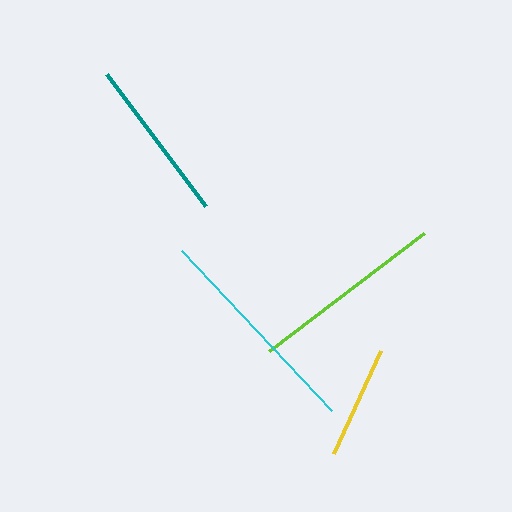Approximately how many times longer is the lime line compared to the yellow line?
The lime line is approximately 1.7 times the length of the yellow line.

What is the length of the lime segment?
The lime segment is approximately 195 pixels long.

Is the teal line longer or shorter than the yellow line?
The teal line is longer than the yellow line.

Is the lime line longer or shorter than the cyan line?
The cyan line is longer than the lime line.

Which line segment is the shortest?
The yellow line is the shortest at approximately 113 pixels.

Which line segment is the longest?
The cyan line is the longest at approximately 220 pixels.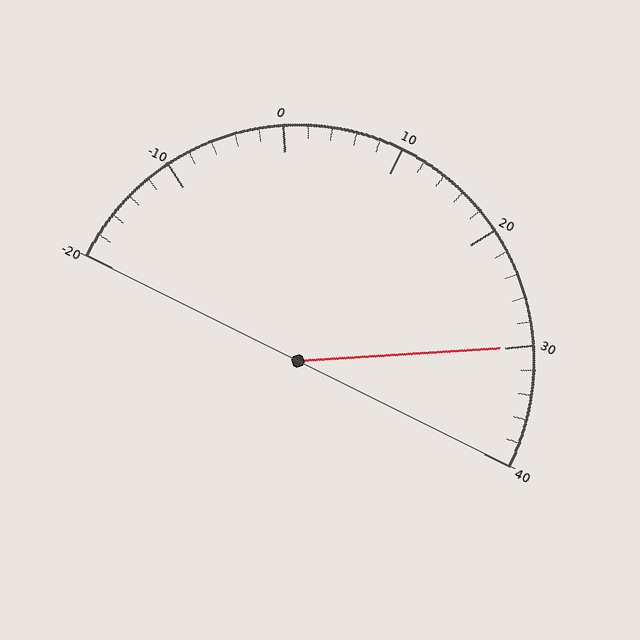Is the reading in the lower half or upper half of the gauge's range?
The reading is in the upper half of the range (-20 to 40).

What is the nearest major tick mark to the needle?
The nearest major tick mark is 30.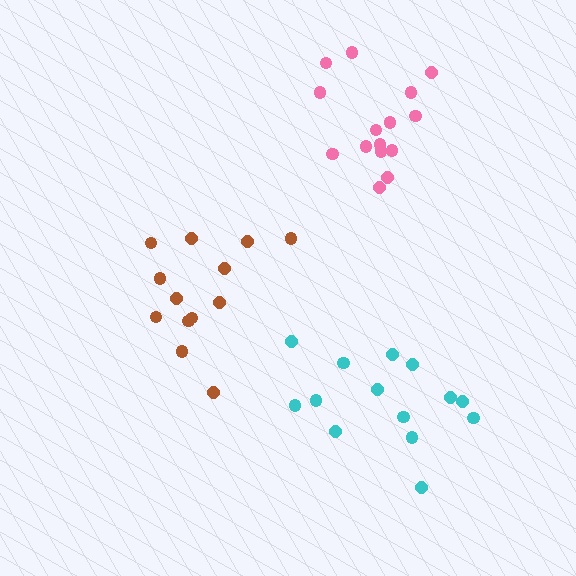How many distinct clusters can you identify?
There are 3 distinct clusters.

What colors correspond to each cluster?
The clusters are colored: pink, cyan, brown.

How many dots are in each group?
Group 1: 15 dots, Group 2: 14 dots, Group 3: 13 dots (42 total).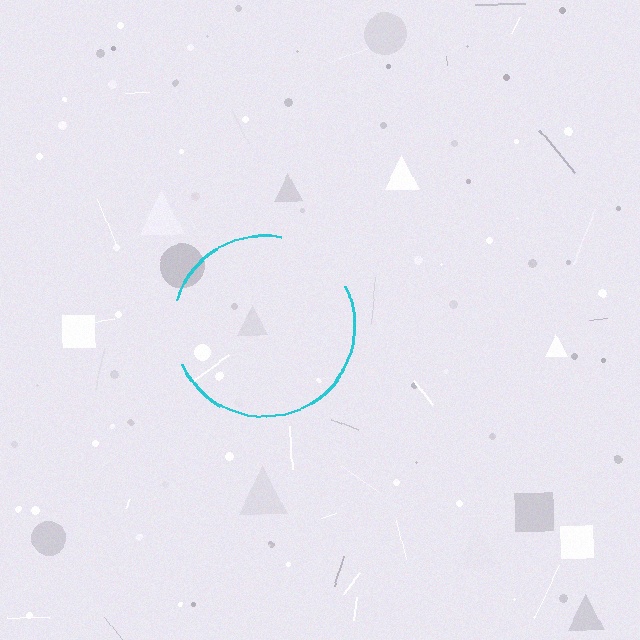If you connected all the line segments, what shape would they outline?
They would outline a circle.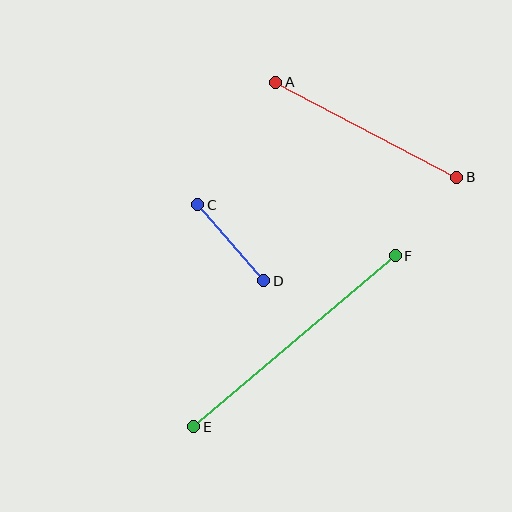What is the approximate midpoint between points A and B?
The midpoint is at approximately (366, 130) pixels.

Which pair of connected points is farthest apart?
Points E and F are farthest apart.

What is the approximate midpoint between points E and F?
The midpoint is at approximately (294, 341) pixels.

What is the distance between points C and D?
The distance is approximately 101 pixels.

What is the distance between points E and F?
The distance is approximately 264 pixels.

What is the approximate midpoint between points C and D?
The midpoint is at approximately (231, 243) pixels.